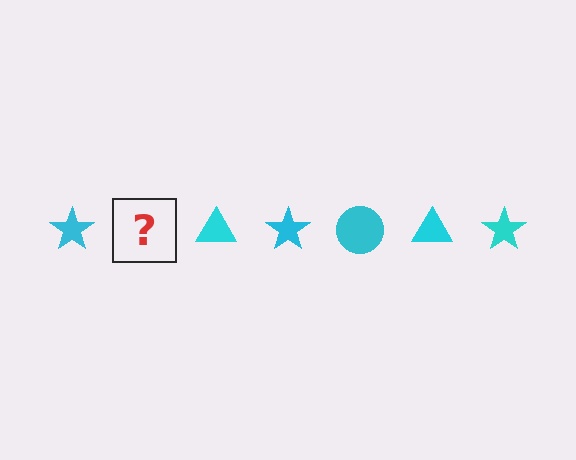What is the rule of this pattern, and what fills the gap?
The rule is that the pattern cycles through star, circle, triangle shapes in cyan. The gap should be filled with a cyan circle.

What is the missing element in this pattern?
The missing element is a cyan circle.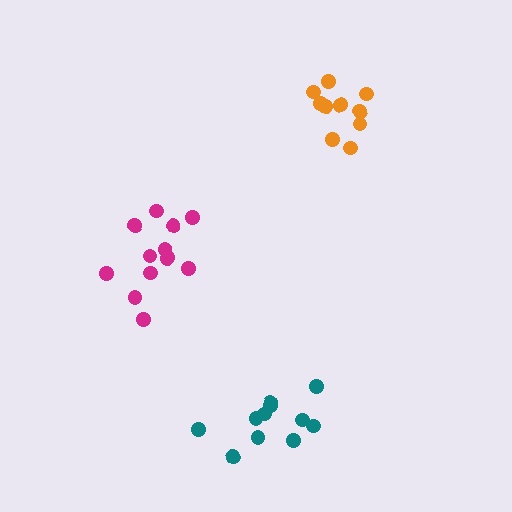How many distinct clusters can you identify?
There are 3 distinct clusters.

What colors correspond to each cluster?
The clusters are colored: magenta, teal, orange.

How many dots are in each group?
Group 1: 12 dots, Group 2: 11 dots, Group 3: 10 dots (33 total).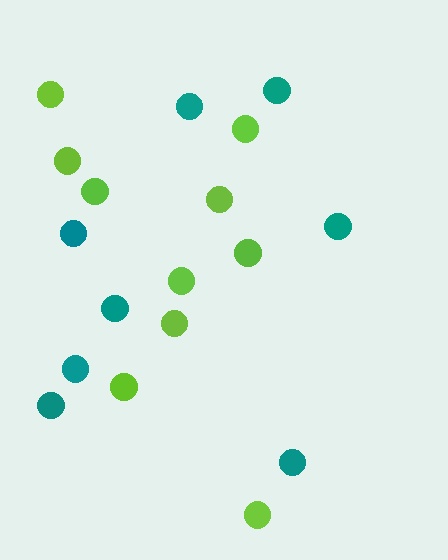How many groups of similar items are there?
There are 2 groups: one group of teal circles (8) and one group of lime circles (10).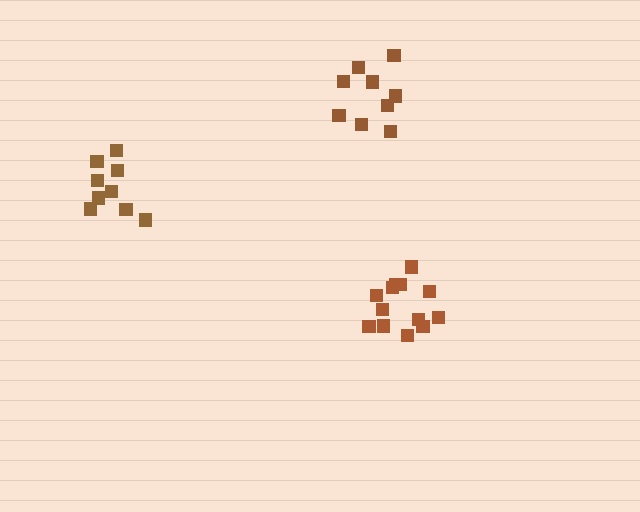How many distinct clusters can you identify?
There are 3 distinct clusters.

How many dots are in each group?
Group 1: 13 dots, Group 2: 9 dots, Group 3: 9 dots (31 total).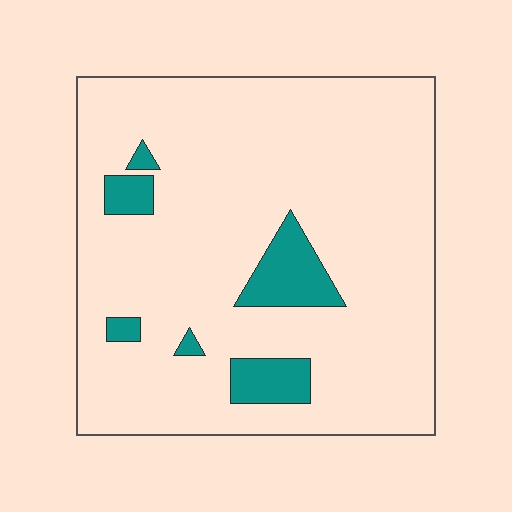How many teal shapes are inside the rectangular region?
6.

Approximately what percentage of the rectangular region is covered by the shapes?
Approximately 10%.